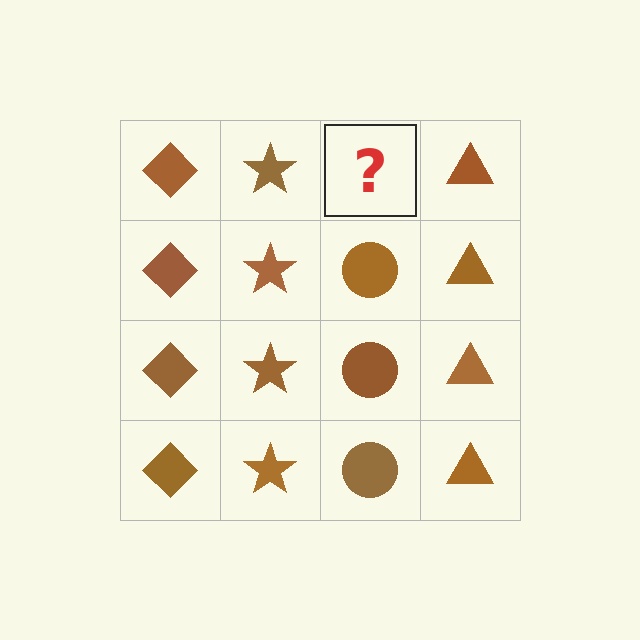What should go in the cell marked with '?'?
The missing cell should contain a brown circle.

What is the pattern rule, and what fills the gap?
The rule is that each column has a consistent shape. The gap should be filled with a brown circle.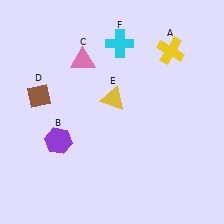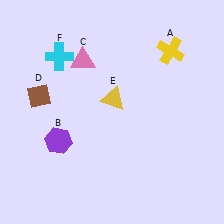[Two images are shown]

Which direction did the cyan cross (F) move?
The cyan cross (F) moved left.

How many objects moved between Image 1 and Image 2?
1 object moved between the two images.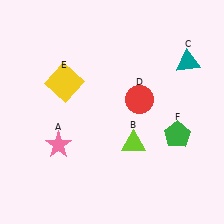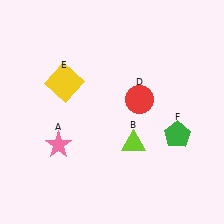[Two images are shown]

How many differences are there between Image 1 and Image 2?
There is 1 difference between the two images.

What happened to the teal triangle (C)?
The teal triangle (C) was removed in Image 2. It was in the top-right area of Image 1.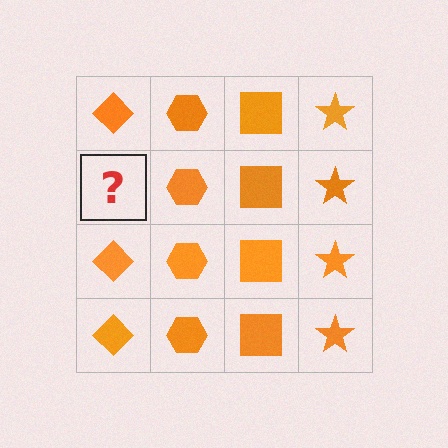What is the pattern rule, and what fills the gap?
The rule is that each column has a consistent shape. The gap should be filled with an orange diamond.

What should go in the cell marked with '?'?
The missing cell should contain an orange diamond.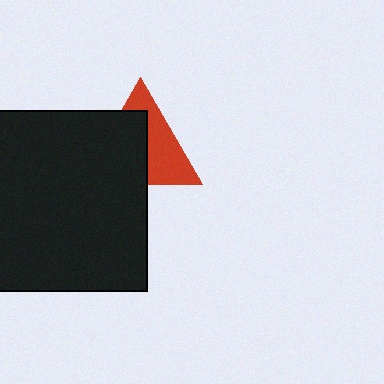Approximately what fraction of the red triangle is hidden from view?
Roughly 53% of the red triangle is hidden behind the black square.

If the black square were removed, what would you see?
You would see the complete red triangle.